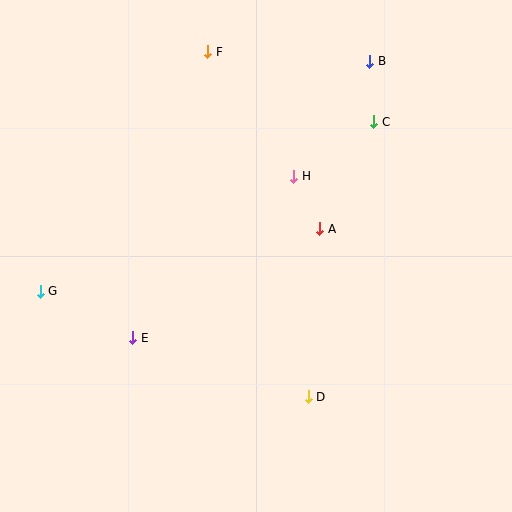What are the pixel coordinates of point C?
Point C is at (374, 122).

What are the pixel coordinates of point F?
Point F is at (208, 52).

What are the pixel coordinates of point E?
Point E is at (133, 338).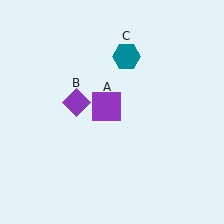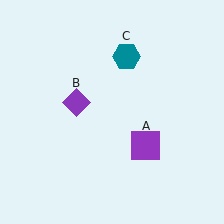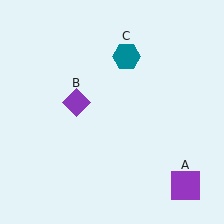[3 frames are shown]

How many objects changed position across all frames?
1 object changed position: purple square (object A).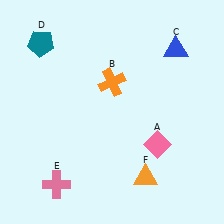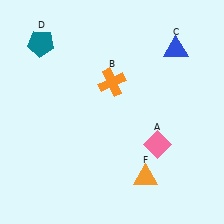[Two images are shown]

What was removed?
The pink cross (E) was removed in Image 2.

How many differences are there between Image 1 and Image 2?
There is 1 difference between the two images.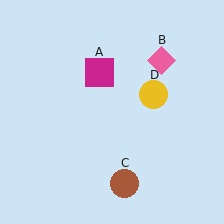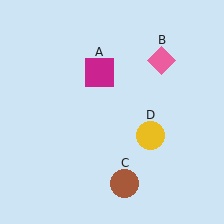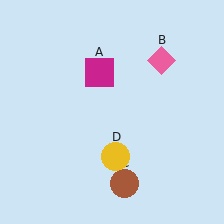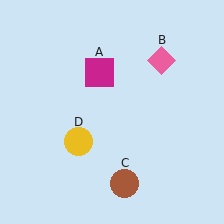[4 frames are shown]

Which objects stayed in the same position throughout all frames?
Magenta square (object A) and pink diamond (object B) and brown circle (object C) remained stationary.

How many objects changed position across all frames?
1 object changed position: yellow circle (object D).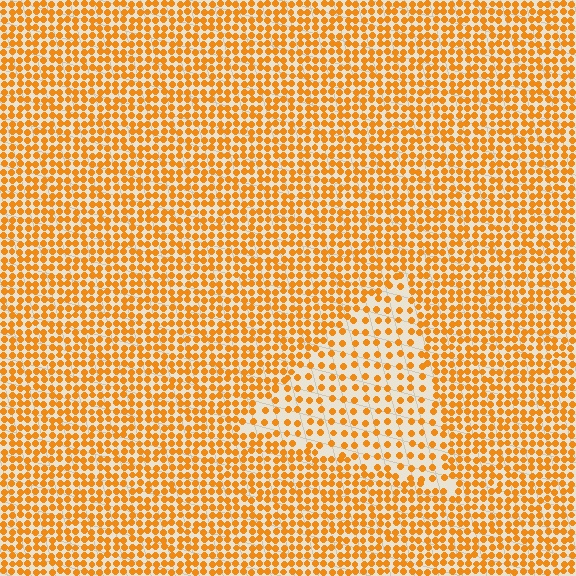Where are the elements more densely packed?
The elements are more densely packed outside the triangle boundary.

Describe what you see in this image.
The image contains small orange elements arranged at two different densities. A triangle-shaped region is visible where the elements are less densely packed than the surrounding area.